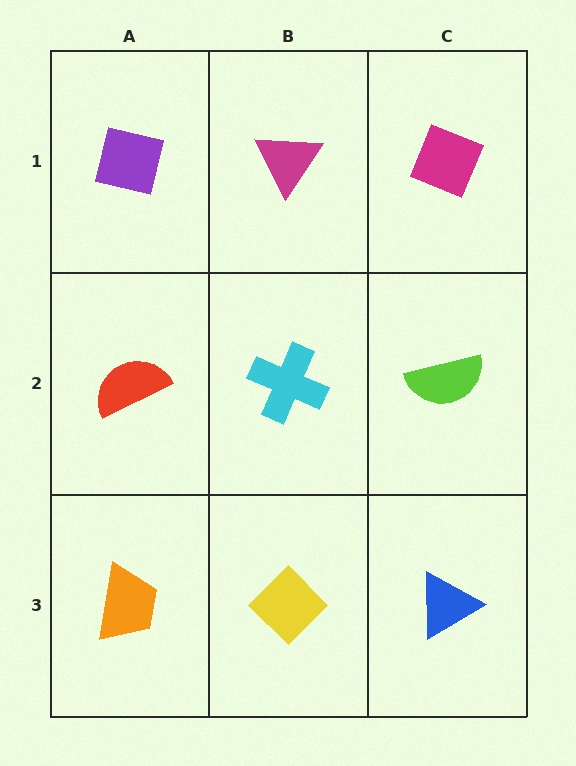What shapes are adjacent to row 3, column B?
A cyan cross (row 2, column B), an orange trapezoid (row 3, column A), a blue triangle (row 3, column C).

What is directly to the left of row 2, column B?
A red semicircle.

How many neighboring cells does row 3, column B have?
3.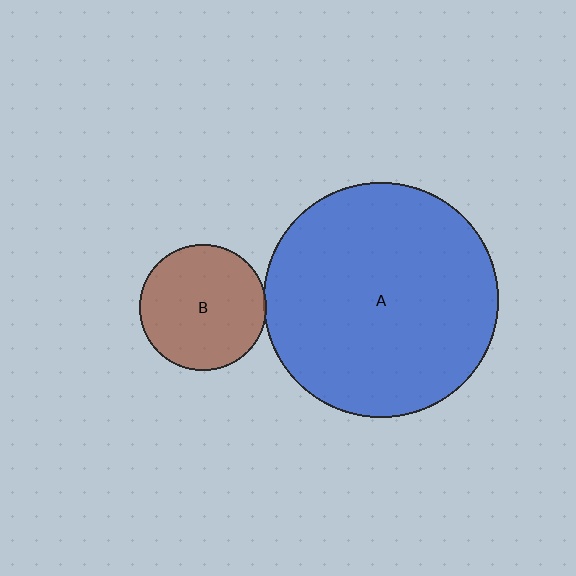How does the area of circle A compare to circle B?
Approximately 3.4 times.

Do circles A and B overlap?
Yes.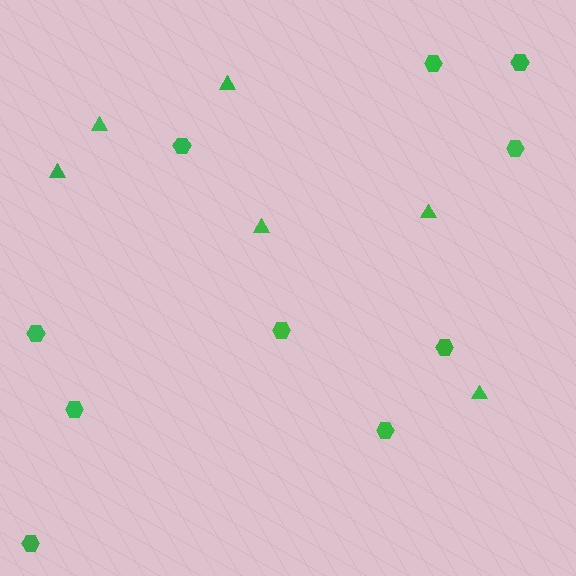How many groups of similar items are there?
There are 2 groups: one group of hexagons (10) and one group of triangles (6).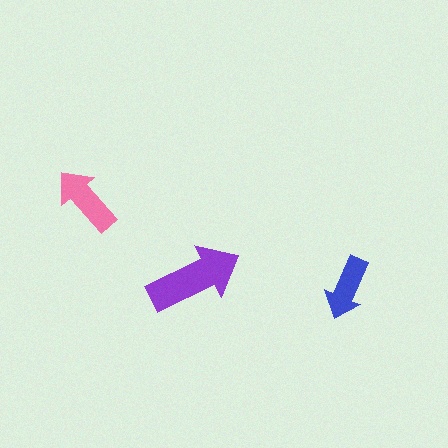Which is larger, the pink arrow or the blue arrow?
The pink one.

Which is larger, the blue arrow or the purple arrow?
The purple one.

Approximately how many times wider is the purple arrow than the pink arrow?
About 1.5 times wider.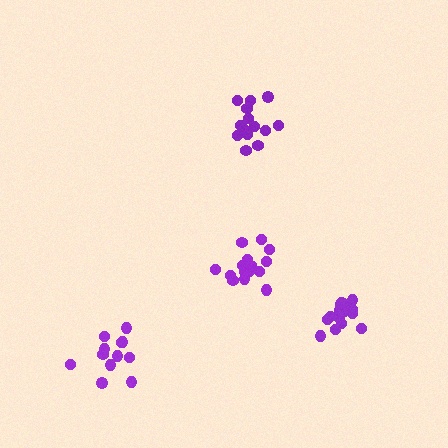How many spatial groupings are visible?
There are 4 spatial groupings.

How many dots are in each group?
Group 1: 18 dots, Group 2: 14 dots, Group 3: 15 dots, Group 4: 12 dots (59 total).